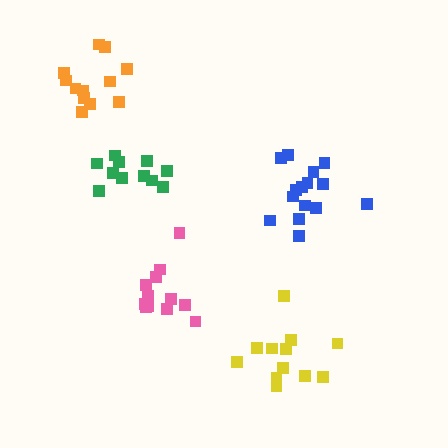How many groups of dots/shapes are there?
There are 5 groups.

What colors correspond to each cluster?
The clusters are colored: blue, green, pink, orange, yellow.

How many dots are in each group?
Group 1: 15 dots, Group 2: 11 dots, Group 3: 12 dots, Group 4: 12 dots, Group 5: 12 dots (62 total).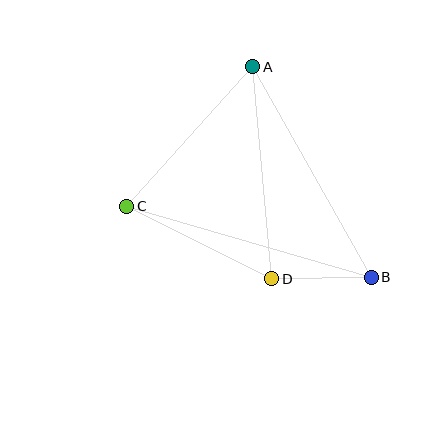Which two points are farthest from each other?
Points B and C are farthest from each other.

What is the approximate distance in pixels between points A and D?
The distance between A and D is approximately 213 pixels.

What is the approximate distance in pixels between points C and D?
The distance between C and D is approximately 162 pixels.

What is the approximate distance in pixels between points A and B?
The distance between A and B is approximately 242 pixels.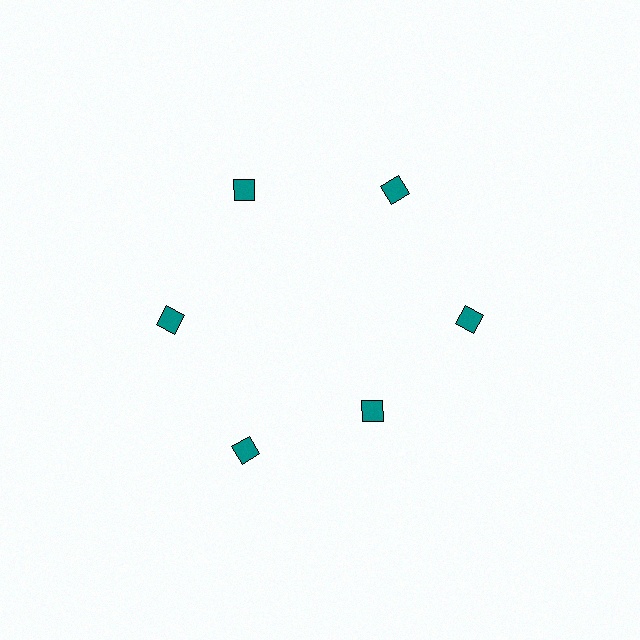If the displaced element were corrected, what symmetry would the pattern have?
It would have 6-fold rotational symmetry — the pattern would map onto itself every 60 degrees.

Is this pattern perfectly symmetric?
No. The 6 teal diamonds are arranged in a ring, but one element near the 5 o'clock position is pulled inward toward the center, breaking the 6-fold rotational symmetry.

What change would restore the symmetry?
The symmetry would be restored by moving it outward, back onto the ring so that all 6 diamonds sit at equal angles and equal distance from the center.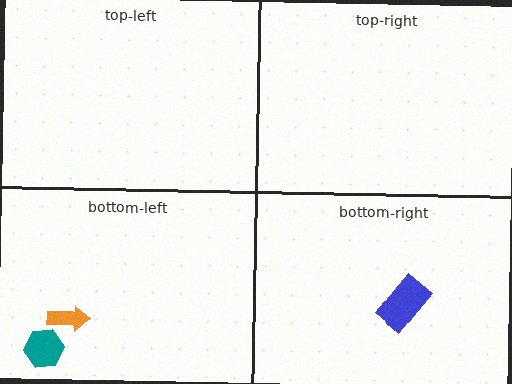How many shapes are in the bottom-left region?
2.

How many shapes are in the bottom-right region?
1.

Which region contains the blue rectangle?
The bottom-right region.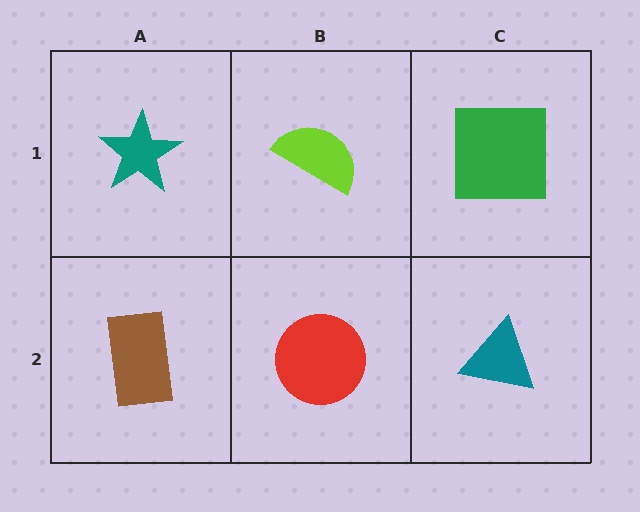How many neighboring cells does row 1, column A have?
2.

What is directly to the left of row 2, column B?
A brown rectangle.